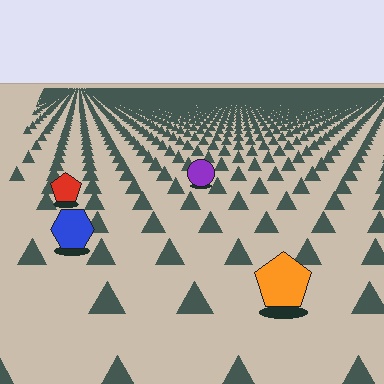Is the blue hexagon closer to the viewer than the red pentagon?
Yes. The blue hexagon is closer — you can tell from the texture gradient: the ground texture is coarser near it.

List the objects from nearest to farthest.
From nearest to farthest: the orange pentagon, the blue hexagon, the red pentagon, the purple circle.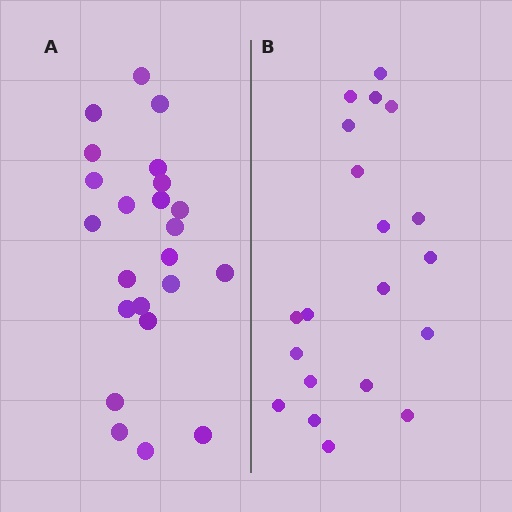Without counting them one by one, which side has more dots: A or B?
Region A (the left region) has more dots.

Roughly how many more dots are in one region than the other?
Region A has just a few more — roughly 2 or 3 more dots than region B.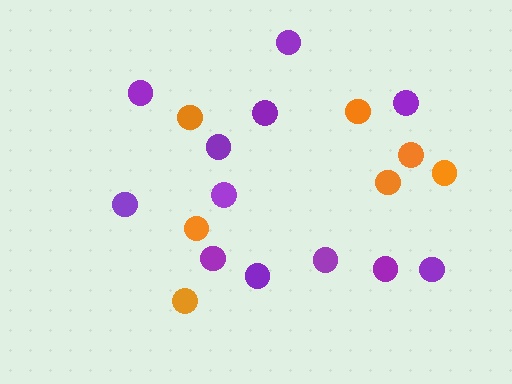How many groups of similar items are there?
There are 2 groups: one group of orange circles (7) and one group of purple circles (12).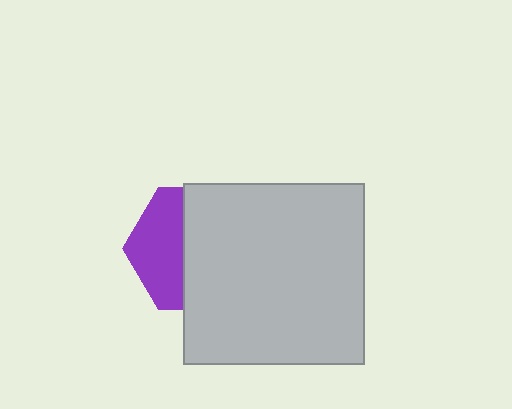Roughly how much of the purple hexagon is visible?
A small part of it is visible (roughly 41%).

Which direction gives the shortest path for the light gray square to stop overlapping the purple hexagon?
Moving right gives the shortest separation.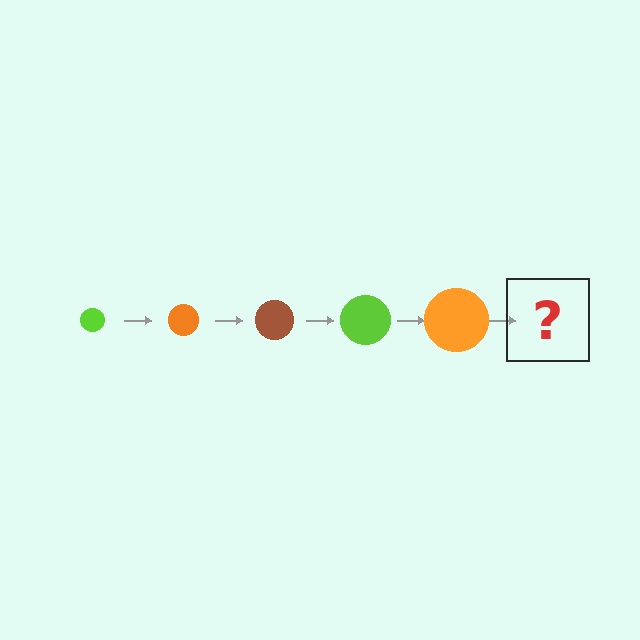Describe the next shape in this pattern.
It should be a brown circle, larger than the previous one.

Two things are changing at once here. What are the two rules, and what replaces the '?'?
The two rules are that the circle grows larger each step and the color cycles through lime, orange, and brown. The '?' should be a brown circle, larger than the previous one.